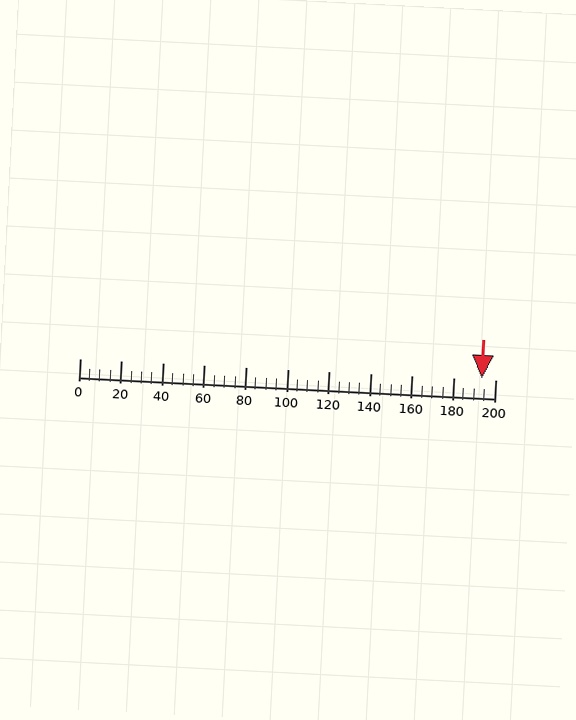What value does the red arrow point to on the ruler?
The red arrow points to approximately 194.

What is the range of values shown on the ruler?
The ruler shows values from 0 to 200.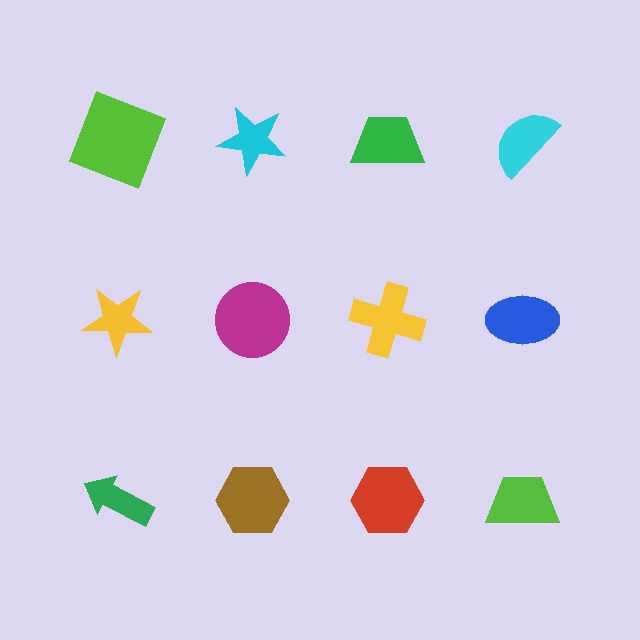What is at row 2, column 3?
A yellow cross.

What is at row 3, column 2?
A brown hexagon.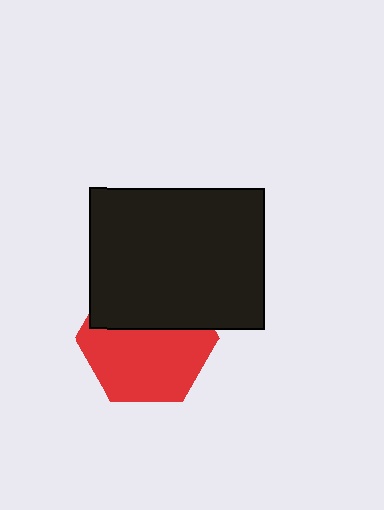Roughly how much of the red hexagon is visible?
About half of it is visible (roughly 60%).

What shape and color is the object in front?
The object in front is a black rectangle.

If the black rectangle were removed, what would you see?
You would see the complete red hexagon.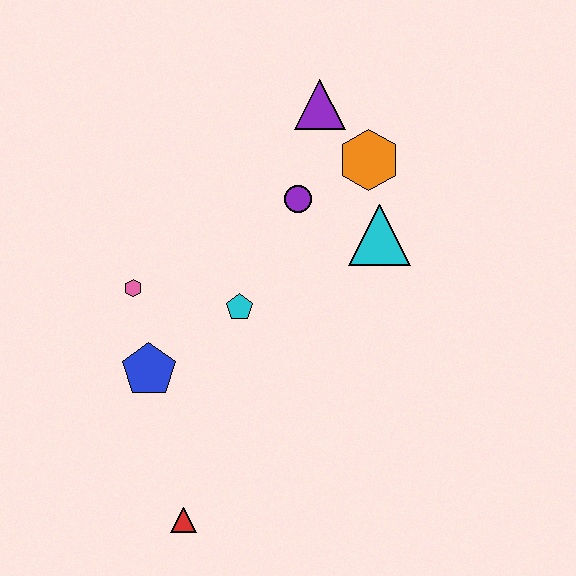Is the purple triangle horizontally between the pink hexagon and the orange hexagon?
Yes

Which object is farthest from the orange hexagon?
The red triangle is farthest from the orange hexagon.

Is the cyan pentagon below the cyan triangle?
Yes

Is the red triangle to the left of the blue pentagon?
No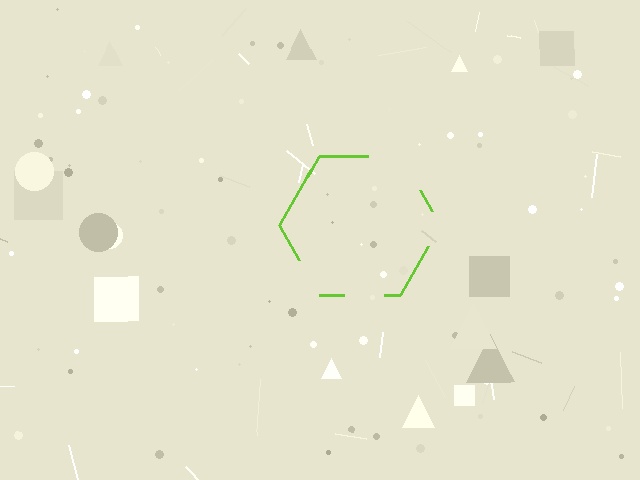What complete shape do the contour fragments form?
The contour fragments form a hexagon.